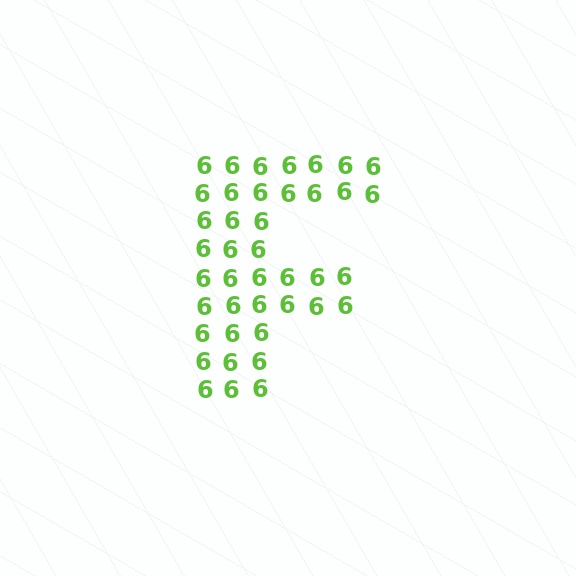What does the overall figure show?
The overall figure shows the letter F.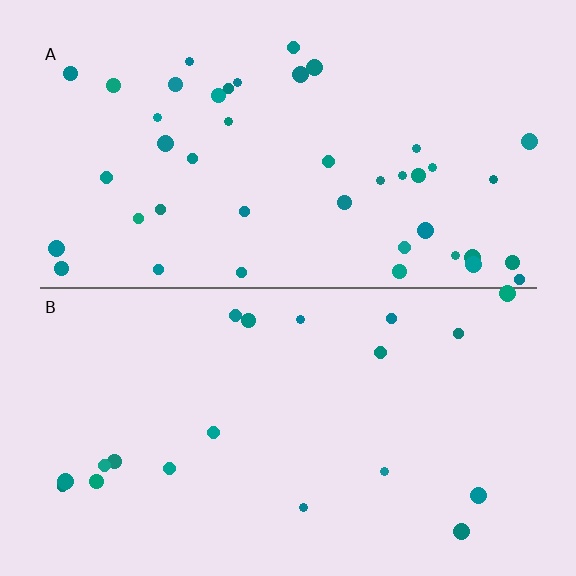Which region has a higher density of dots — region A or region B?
A (the top).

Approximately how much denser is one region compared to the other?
Approximately 2.2× — region A over region B.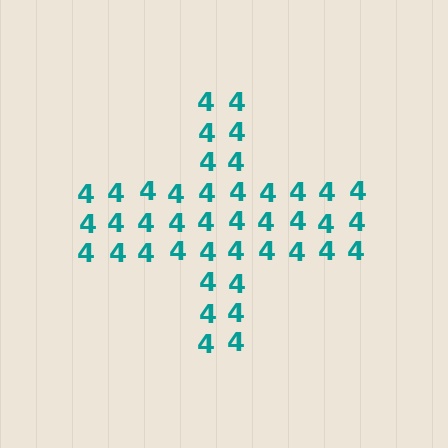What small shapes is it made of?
It is made of small digit 4's.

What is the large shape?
The large shape is a cross.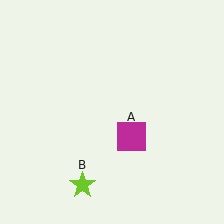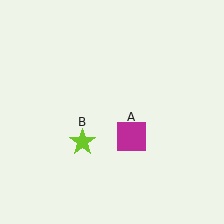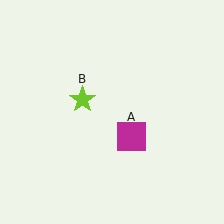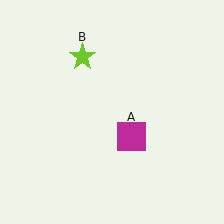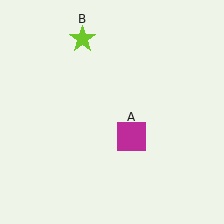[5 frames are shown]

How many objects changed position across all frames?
1 object changed position: lime star (object B).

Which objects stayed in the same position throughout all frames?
Magenta square (object A) remained stationary.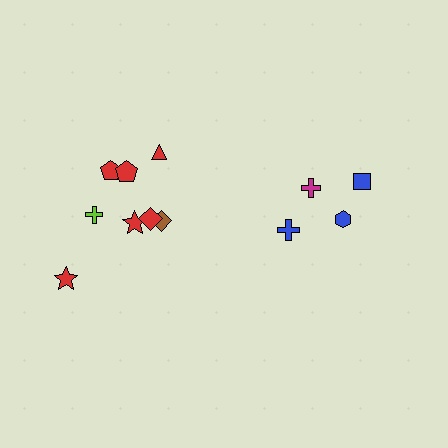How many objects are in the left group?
There are 8 objects.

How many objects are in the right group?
There are 4 objects.